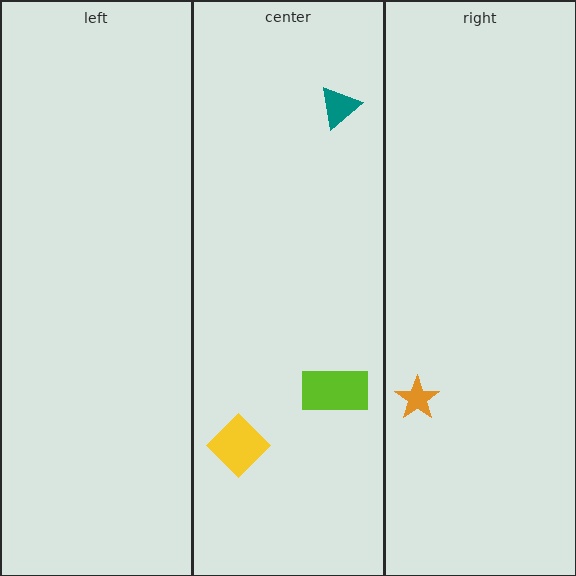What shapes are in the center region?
The yellow diamond, the lime rectangle, the teal triangle.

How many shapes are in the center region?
3.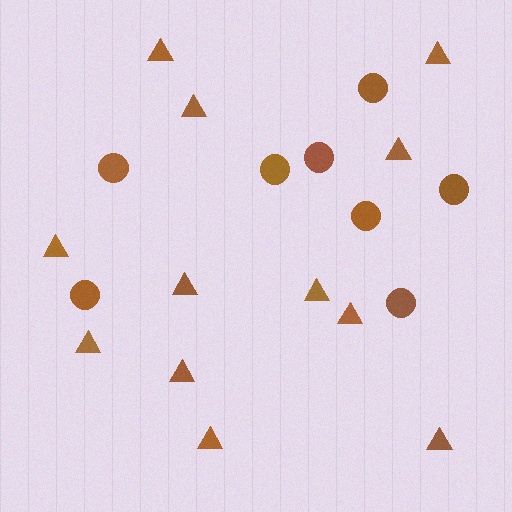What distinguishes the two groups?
There are 2 groups: one group of circles (8) and one group of triangles (12).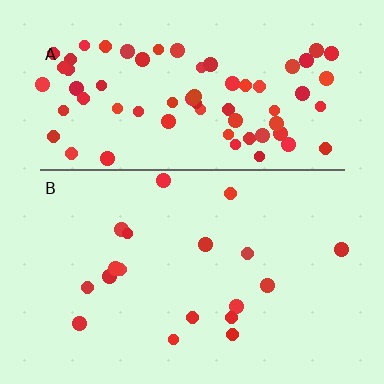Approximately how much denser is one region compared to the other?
Approximately 3.8× — region A over region B.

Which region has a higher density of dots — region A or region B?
A (the top).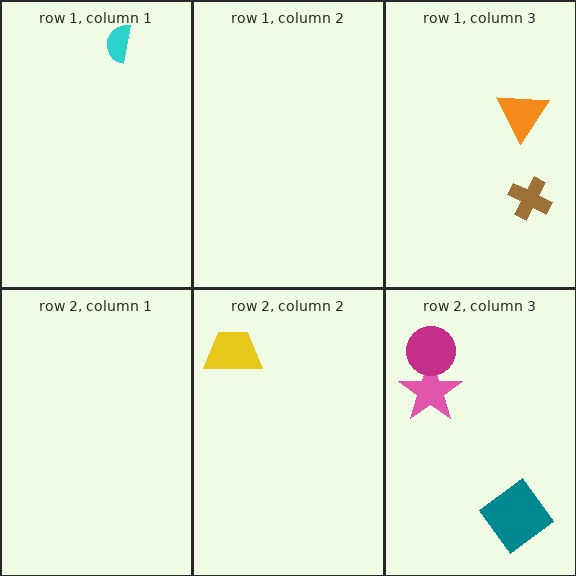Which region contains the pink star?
The row 2, column 3 region.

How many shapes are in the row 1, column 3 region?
2.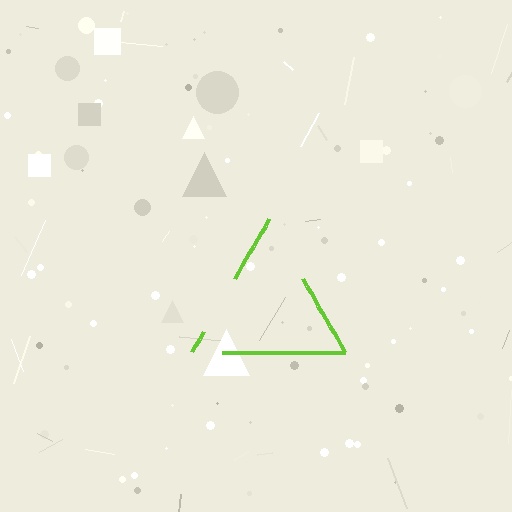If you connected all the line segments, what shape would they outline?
They would outline a triangle.